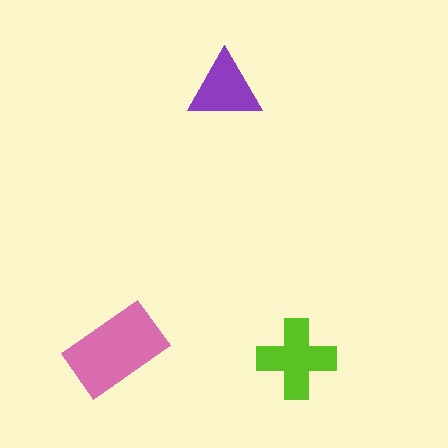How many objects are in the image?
There are 3 objects in the image.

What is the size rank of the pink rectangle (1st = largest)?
1st.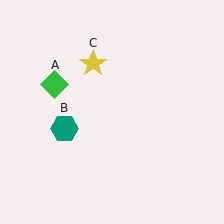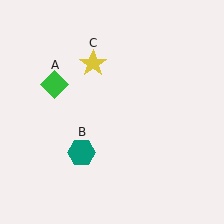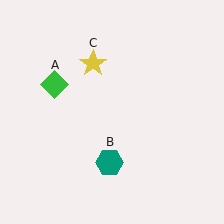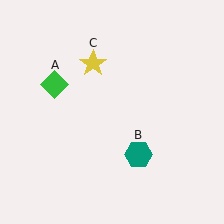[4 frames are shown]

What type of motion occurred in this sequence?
The teal hexagon (object B) rotated counterclockwise around the center of the scene.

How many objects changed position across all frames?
1 object changed position: teal hexagon (object B).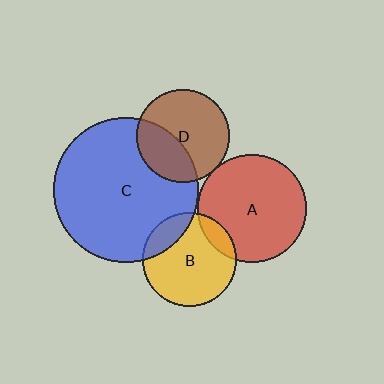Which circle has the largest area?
Circle C (blue).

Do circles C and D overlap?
Yes.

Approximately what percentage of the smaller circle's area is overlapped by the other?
Approximately 35%.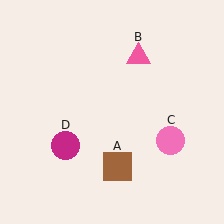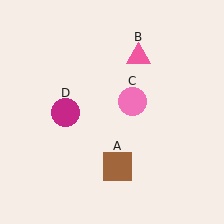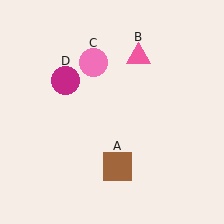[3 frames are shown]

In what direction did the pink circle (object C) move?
The pink circle (object C) moved up and to the left.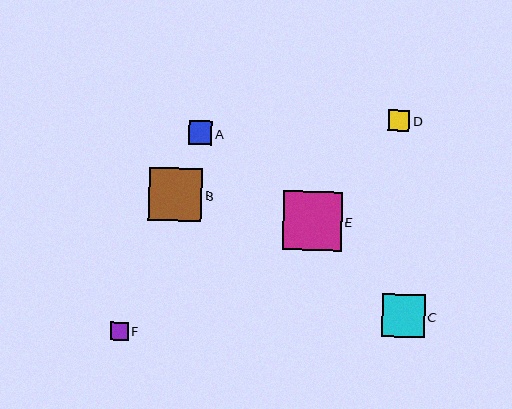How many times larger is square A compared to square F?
Square A is approximately 1.3 times the size of square F.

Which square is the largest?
Square E is the largest with a size of approximately 59 pixels.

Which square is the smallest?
Square F is the smallest with a size of approximately 18 pixels.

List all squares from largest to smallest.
From largest to smallest: E, B, C, A, D, F.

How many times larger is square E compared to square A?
Square E is approximately 2.5 times the size of square A.